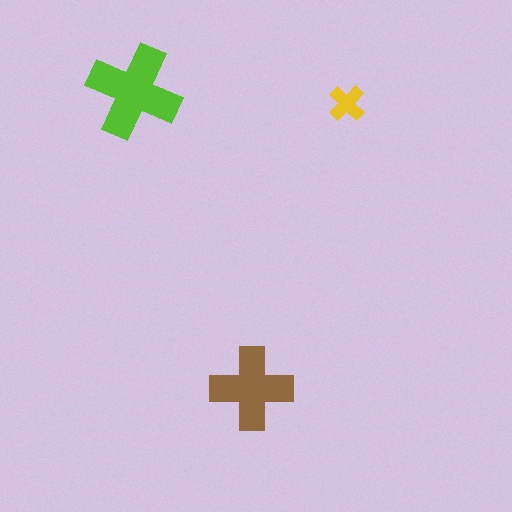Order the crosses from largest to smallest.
the lime one, the brown one, the yellow one.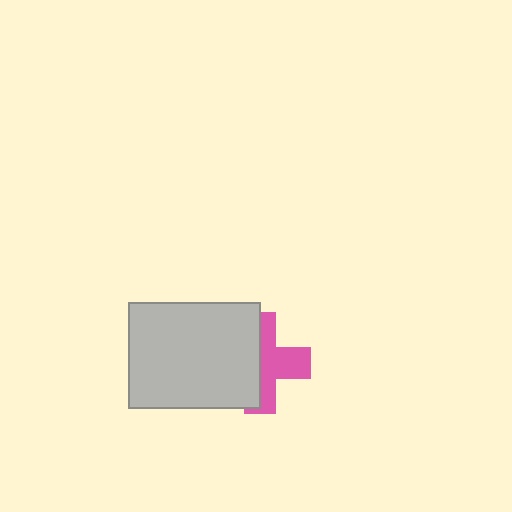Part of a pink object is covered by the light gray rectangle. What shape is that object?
It is a cross.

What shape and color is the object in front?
The object in front is a light gray rectangle.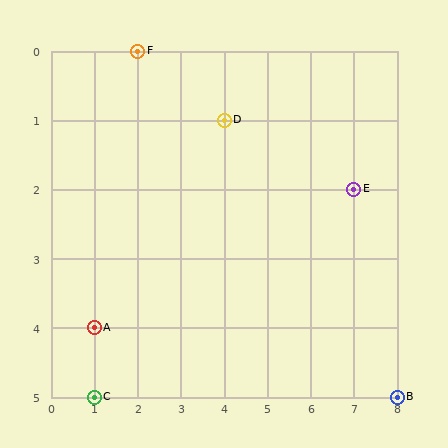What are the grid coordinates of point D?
Point D is at grid coordinates (4, 1).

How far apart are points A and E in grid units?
Points A and E are 6 columns and 2 rows apart (about 6.3 grid units diagonally).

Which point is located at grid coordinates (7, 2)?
Point E is at (7, 2).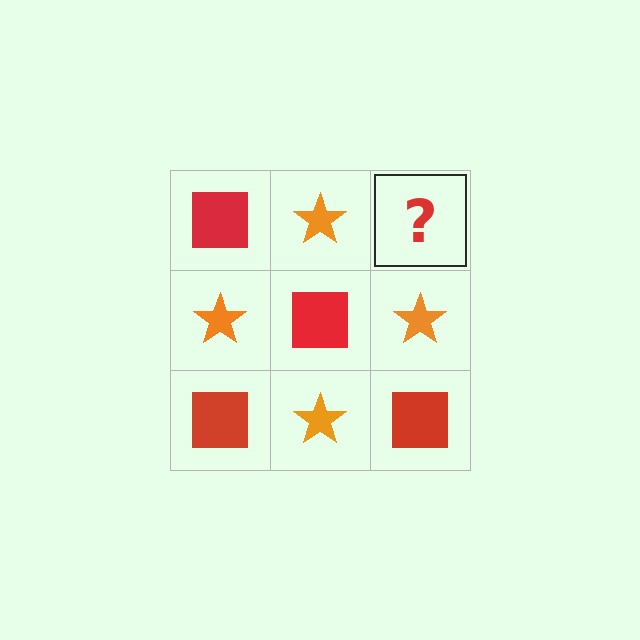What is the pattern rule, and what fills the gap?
The rule is that it alternates red square and orange star in a checkerboard pattern. The gap should be filled with a red square.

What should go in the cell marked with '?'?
The missing cell should contain a red square.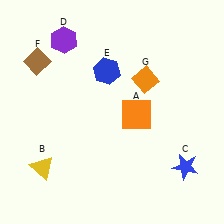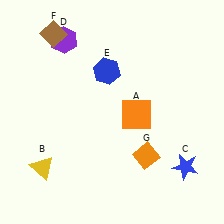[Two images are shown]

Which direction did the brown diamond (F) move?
The brown diamond (F) moved up.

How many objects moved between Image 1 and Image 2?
2 objects moved between the two images.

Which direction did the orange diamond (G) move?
The orange diamond (G) moved down.